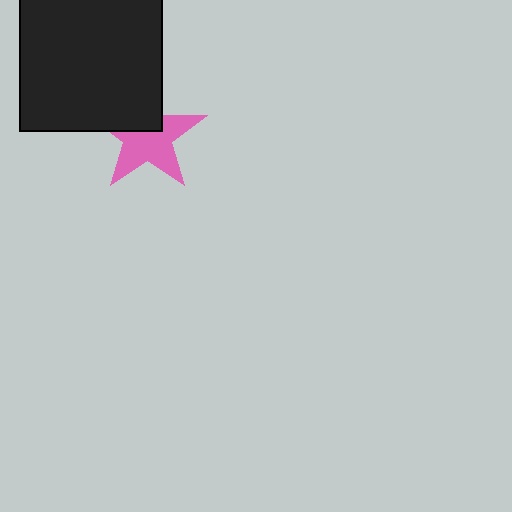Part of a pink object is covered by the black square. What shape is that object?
It is a star.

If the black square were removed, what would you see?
You would see the complete pink star.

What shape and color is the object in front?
The object in front is a black square.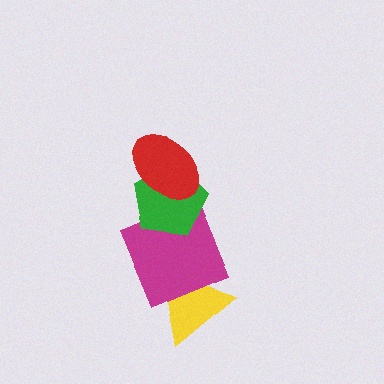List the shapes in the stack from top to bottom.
From top to bottom: the red ellipse, the green pentagon, the magenta square, the yellow triangle.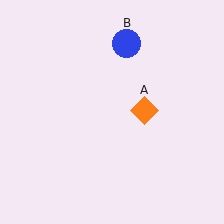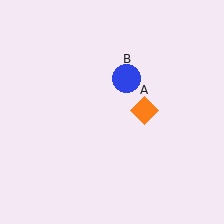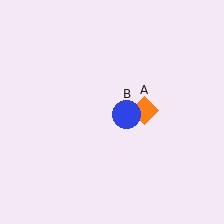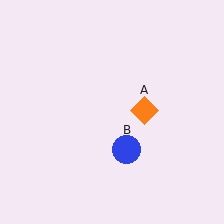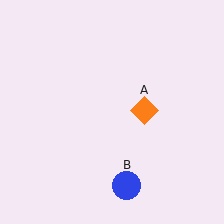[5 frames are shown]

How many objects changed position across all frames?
1 object changed position: blue circle (object B).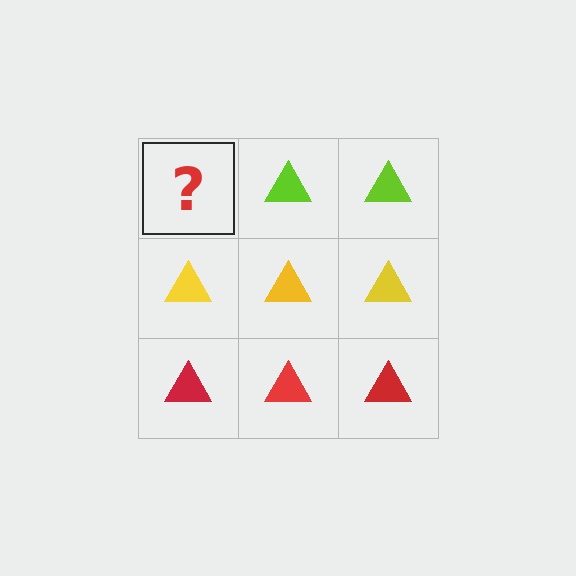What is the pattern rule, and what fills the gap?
The rule is that each row has a consistent color. The gap should be filled with a lime triangle.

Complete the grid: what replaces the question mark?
The question mark should be replaced with a lime triangle.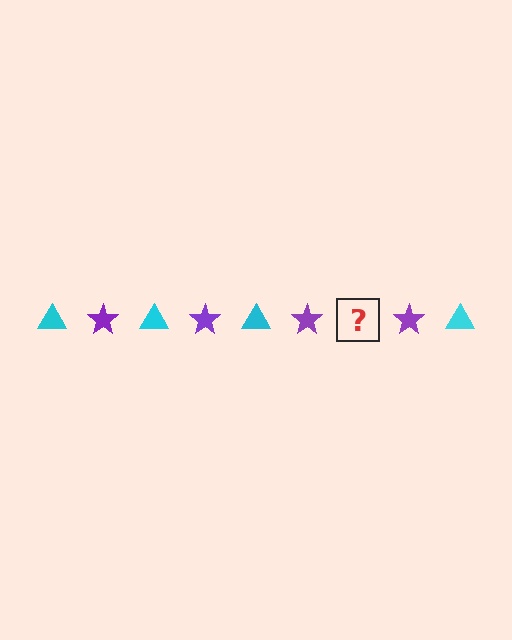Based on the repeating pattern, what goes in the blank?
The blank should be a cyan triangle.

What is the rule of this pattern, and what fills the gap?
The rule is that the pattern alternates between cyan triangle and purple star. The gap should be filled with a cyan triangle.